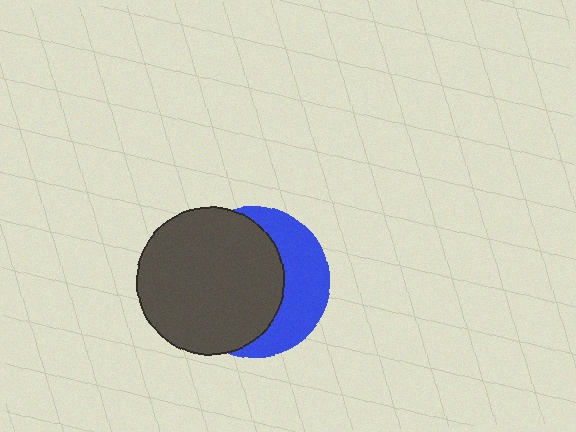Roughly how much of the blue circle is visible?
A small part of it is visible (roughly 38%).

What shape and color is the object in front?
The object in front is a dark gray circle.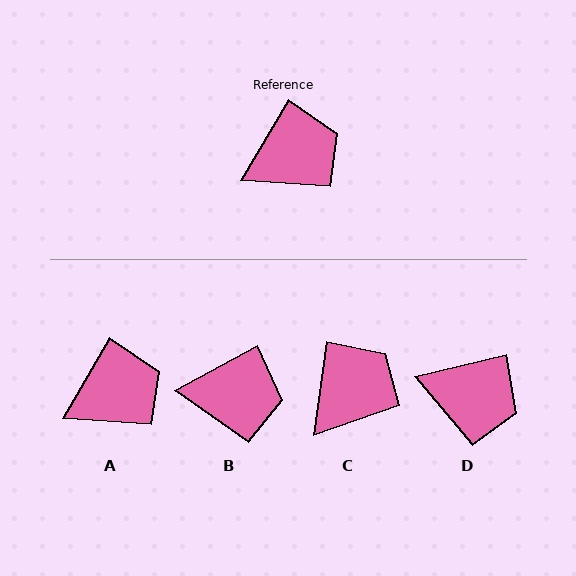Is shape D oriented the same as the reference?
No, it is off by about 46 degrees.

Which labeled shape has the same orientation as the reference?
A.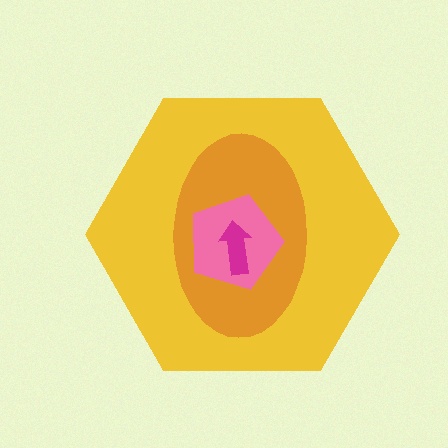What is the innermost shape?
The magenta arrow.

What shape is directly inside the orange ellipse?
The pink pentagon.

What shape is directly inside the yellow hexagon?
The orange ellipse.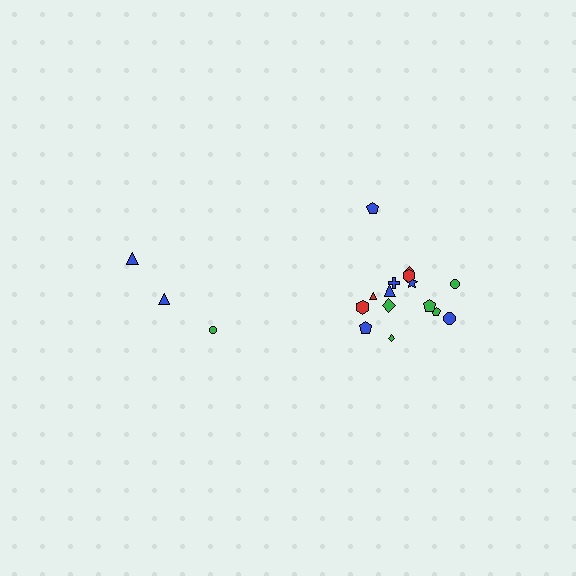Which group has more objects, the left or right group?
The right group.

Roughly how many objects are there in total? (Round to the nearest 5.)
Roughly 20 objects in total.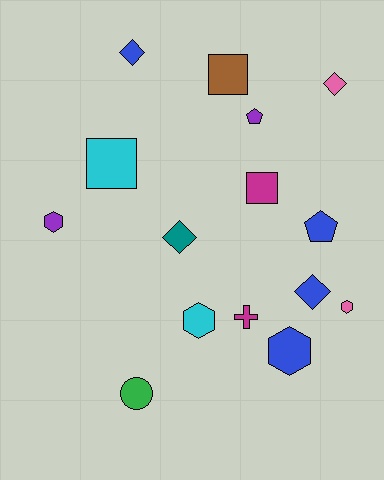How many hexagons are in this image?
There are 4 hexagons.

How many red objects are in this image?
There are no red objects.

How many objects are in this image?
There are 15 objects.